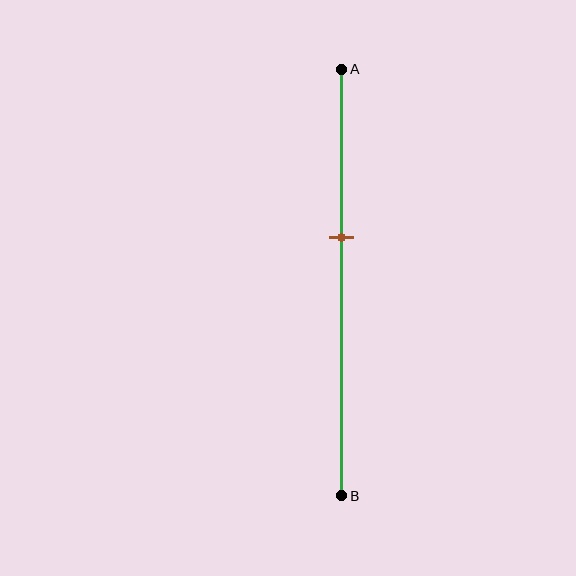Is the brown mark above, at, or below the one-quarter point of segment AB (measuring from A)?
The brown mark is below the one-quarter point of segment AB.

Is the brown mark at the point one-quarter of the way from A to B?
No, the mark is at about 40% from A, not at the 25% one-quarter point.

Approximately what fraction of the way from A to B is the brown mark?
The brown mark is approximately 40% of the way from A to B.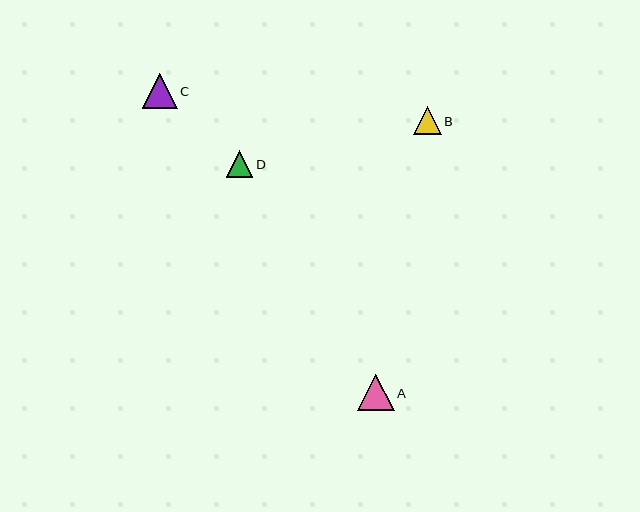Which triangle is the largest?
Triangle A is the largest with a size of approximately 36 pixels.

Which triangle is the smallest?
Triangle D is the smallest with a size of approximately 26 pixels.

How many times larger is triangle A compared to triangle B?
Triangle A is approximately 1.3 times the size of triangle B.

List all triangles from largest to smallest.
From largest to smallest: A, C, B, D.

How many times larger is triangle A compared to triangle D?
Triangle A is approximately 1.4 times the size of triangle D.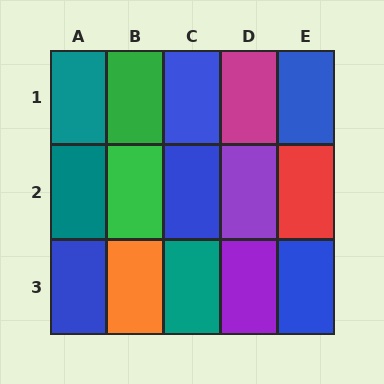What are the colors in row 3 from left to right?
Blue, orange, teal, purple, blue.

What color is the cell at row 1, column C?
Blue.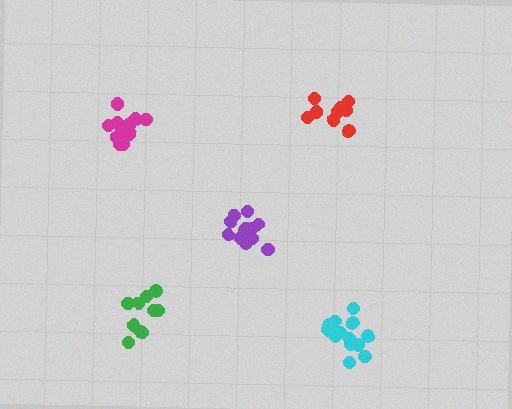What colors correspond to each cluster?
The clusters are colored: purple, magenta, red, green, cyan.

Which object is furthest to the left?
The magenta cluster is leftmost.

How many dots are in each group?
Group 1: 13 dots, Group 2: 14 dots, Group 3: 9 dots, Group 4: 10 dots, Group 5: 14 dots (60 total).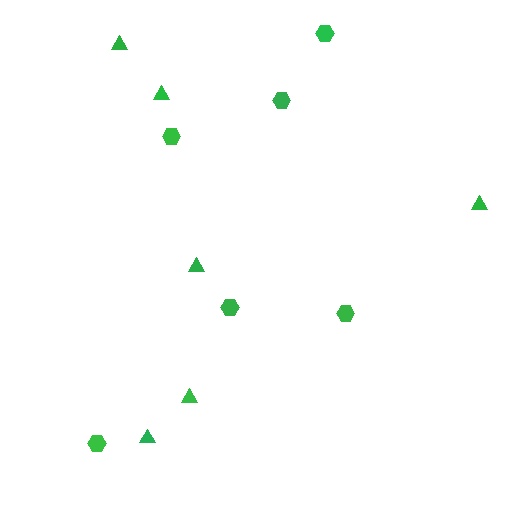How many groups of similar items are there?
There are 2 groups: one group of triangles (6) and one group of hexagons (6).